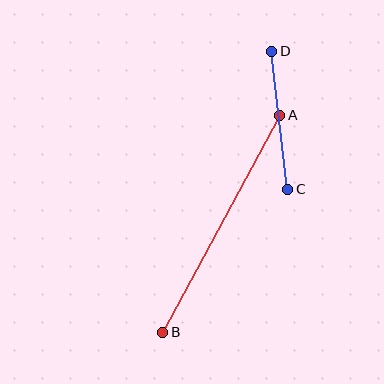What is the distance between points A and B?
The distance is approximately 246 pixels.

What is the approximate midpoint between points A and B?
The midpoint is at approximately (221, 224) pixels.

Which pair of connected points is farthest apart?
Points A and B are farthest apart.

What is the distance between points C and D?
The distance is approximately 139 pixels.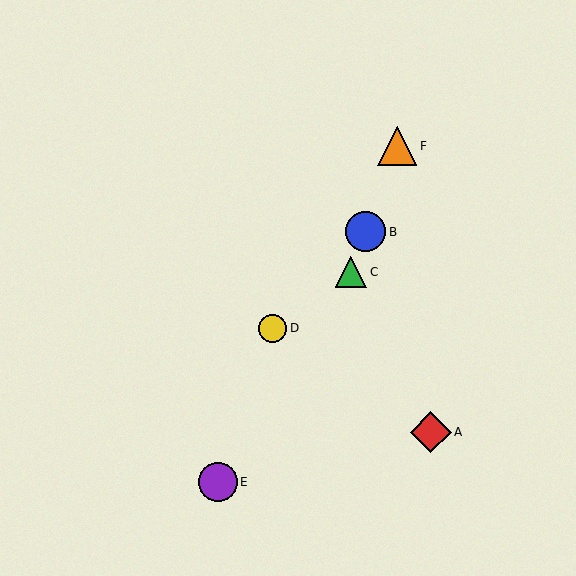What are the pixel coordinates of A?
Object A is at (431, 432).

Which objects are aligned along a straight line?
Objects B, C, F are aligned along a straight line.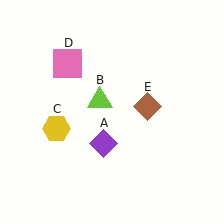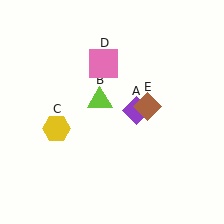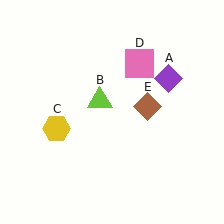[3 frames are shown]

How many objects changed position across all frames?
2 objects changed position: purple diamond (object A), pink square (object D).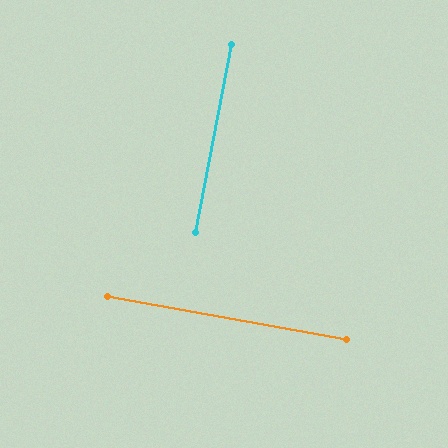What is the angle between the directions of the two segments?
Approximately 90 degrees.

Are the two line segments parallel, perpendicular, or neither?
Perpendicular — they meet at approximately 90°.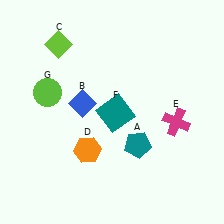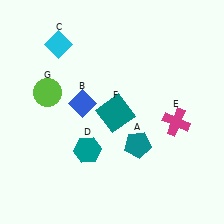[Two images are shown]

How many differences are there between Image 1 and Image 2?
There are 2 differences between the two images.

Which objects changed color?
C changed from lime to cyan. D changed from orange to teal.